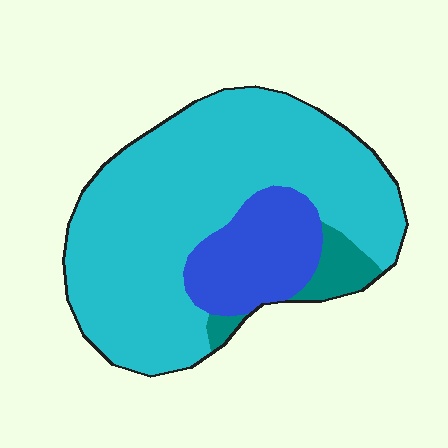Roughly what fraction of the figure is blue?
Blue covers 19% of the figure.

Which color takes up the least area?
Teal, at roughly 5%.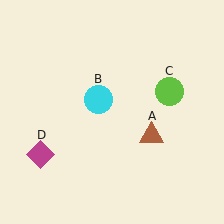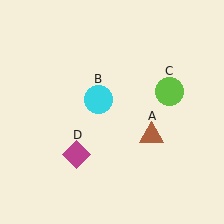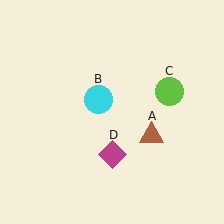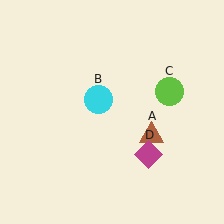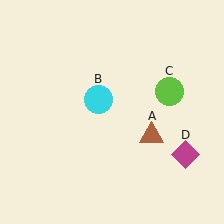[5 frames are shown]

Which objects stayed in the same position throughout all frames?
Brown triangle (object A) and cyan circle (object B) and lime circle (object C) remained stationary.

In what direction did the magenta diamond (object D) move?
The magenta diamond (object D) moved right.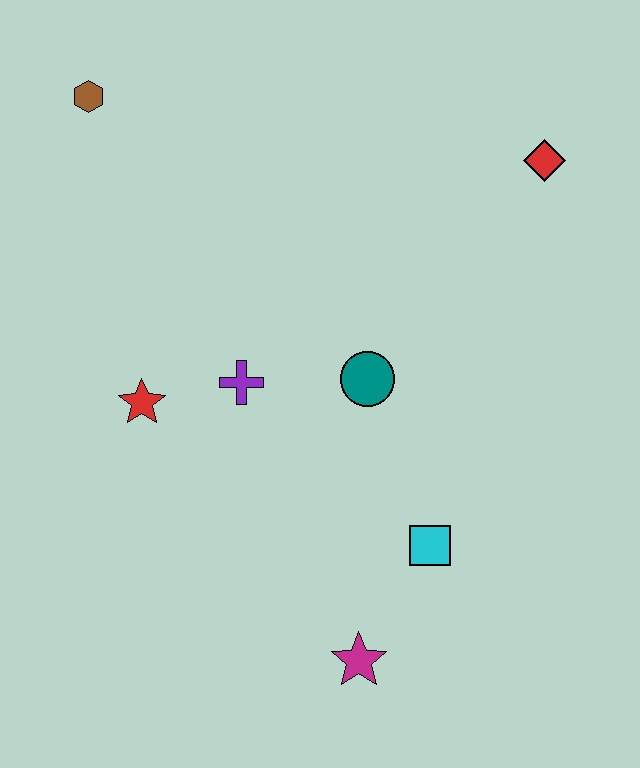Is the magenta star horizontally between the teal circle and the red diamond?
No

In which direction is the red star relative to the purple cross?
The red star is to the left of the purple cross.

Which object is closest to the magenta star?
The cyan square is closest to the magenta star.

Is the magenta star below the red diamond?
Yes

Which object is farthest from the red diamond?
The magenta star is farthest from the red diamond.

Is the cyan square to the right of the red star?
Yes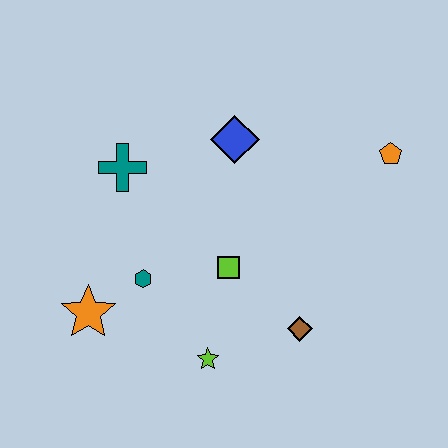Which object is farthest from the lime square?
The orange pentagon is farthest from the lime square.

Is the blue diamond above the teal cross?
Yes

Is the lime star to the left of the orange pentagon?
Yes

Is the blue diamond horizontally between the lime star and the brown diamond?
Yes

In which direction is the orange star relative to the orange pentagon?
The orange star is to the left of the orange pentagon.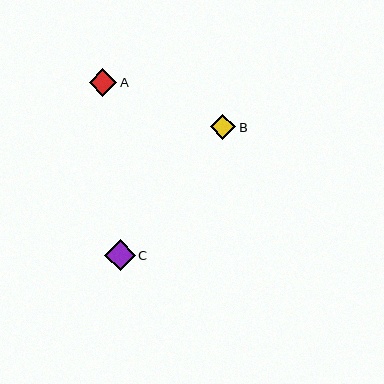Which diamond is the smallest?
Diamond B is the smallest with a size of approximately 25 pixels.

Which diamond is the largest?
Diamond C is the largest with a size of approximately 30 pixels.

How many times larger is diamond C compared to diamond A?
Diamond C is approximately 1.1 times the size of diamond A.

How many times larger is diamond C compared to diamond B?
Diamond C is approximately 1.2 times the size of diamond B.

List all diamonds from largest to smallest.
From largest to smallest: C, A, B.